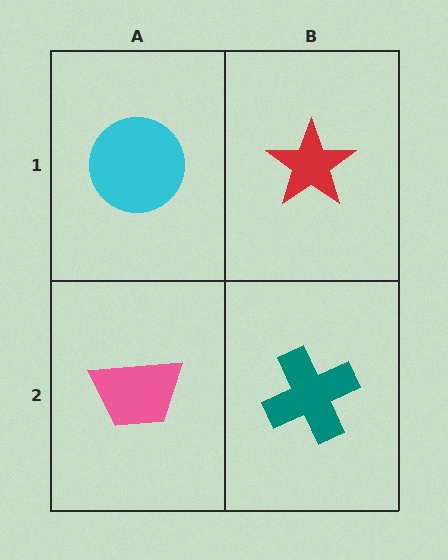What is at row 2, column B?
A teal cross.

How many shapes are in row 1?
2 shapes.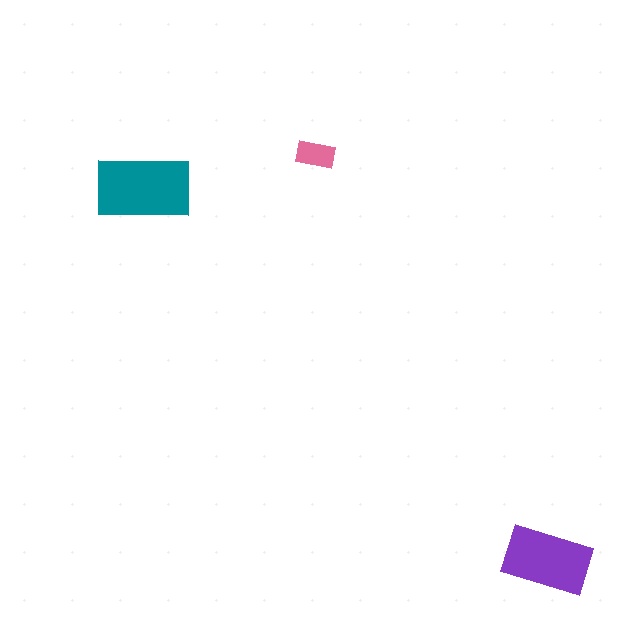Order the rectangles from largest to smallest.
the teal one, the purple one, the pink one.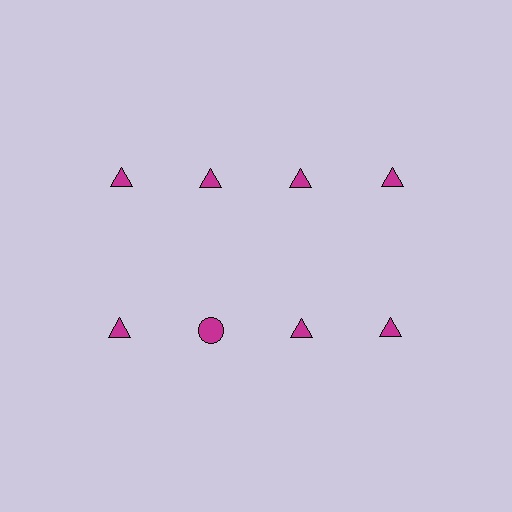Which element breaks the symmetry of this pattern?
The magenta circle in the second row, second from left column breaks the symmetry. All other shapes are magenta triangles.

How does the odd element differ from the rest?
It has a different shape: circle instead of triangle.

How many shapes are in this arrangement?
There are 8 shapes arranged in a grid pattern.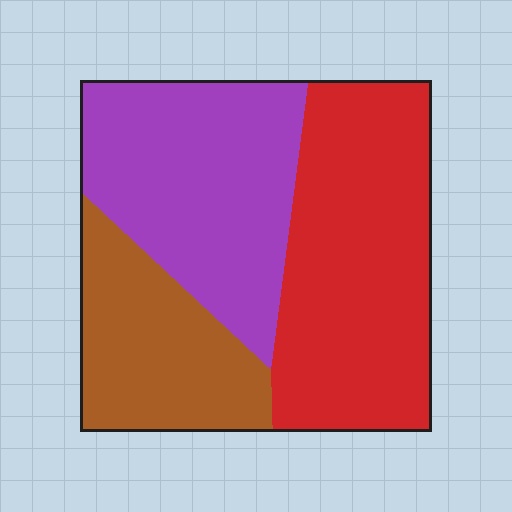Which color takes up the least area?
Brown, at roughly 25%.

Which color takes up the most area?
Red, at roughly 40%.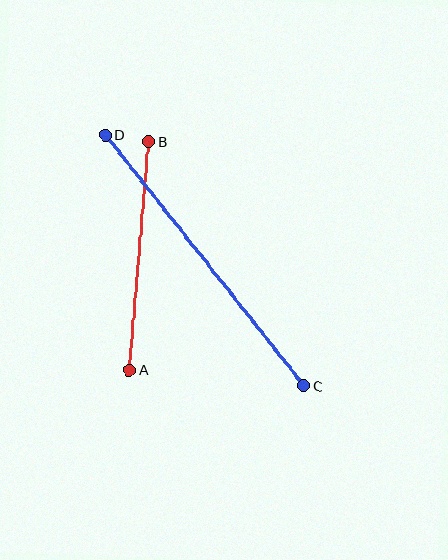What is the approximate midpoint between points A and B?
The midpoint is at approximately (139, 256) pixels.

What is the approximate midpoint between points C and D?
The midpoint is at approximately (205, 260) pixels.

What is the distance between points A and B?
The distance is approximately 230 pixels.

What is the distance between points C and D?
The distance is approximately 320 pixels.